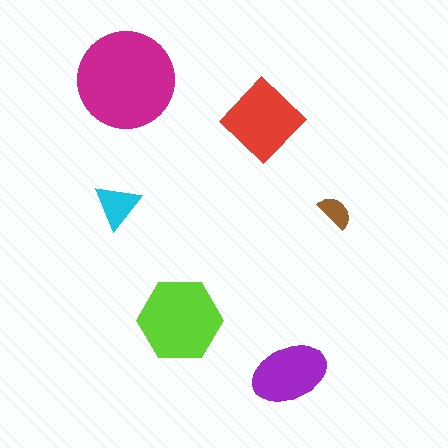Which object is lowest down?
The purple ellipse is bottommost.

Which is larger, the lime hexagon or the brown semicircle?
The lime hexagon.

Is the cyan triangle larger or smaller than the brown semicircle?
Larger.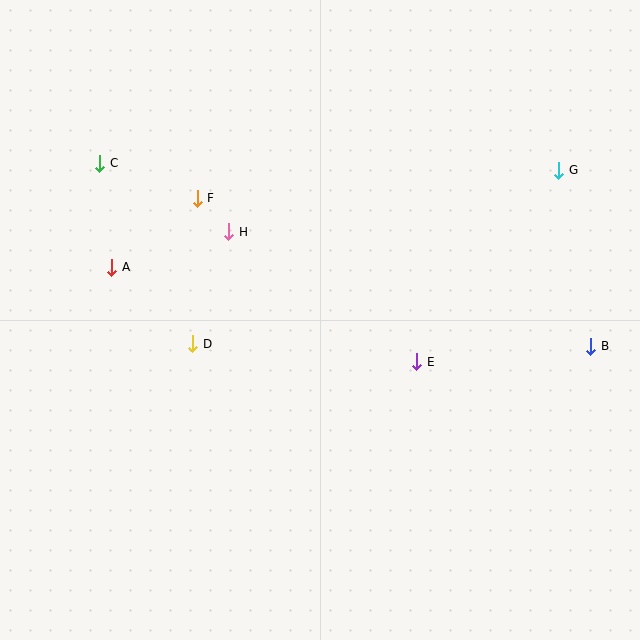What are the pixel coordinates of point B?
Point B is at (591, 346).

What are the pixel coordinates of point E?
Point E is at (417, 362).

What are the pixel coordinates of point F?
Point F is at (197, 198).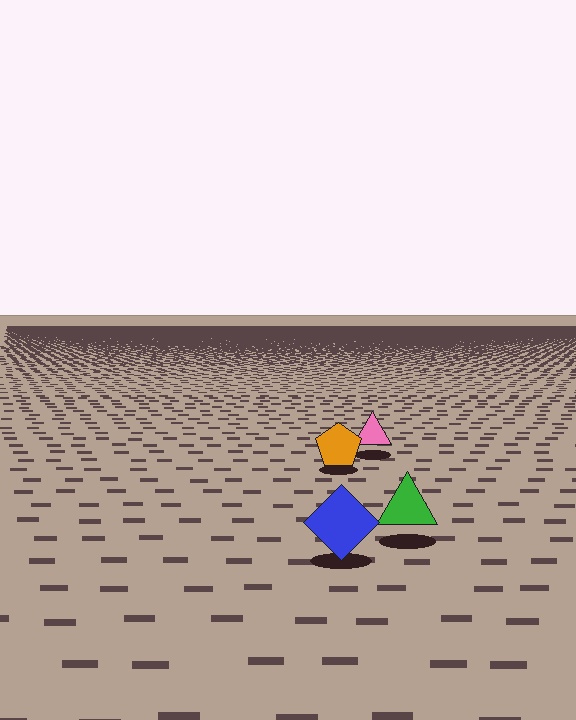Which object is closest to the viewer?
The blue diamond is closest. The texture marks near it are larger and more spread out.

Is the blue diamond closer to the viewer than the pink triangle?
Yes. The blue diamond is closer — you can tell from the texture gradient: the ground texture is coarser near it.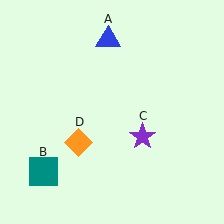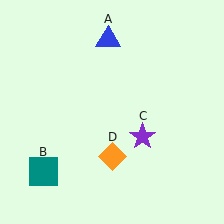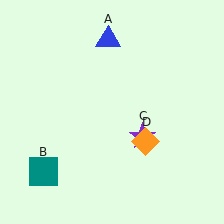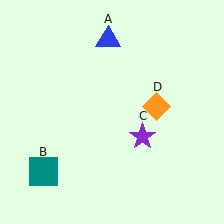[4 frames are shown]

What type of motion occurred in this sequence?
The orange diamond (object D) rotated counterclockwise around the center of the scene.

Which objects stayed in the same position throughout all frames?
Blue triangle (object A) and teal square (object B) and purple star (object C) remained stationary.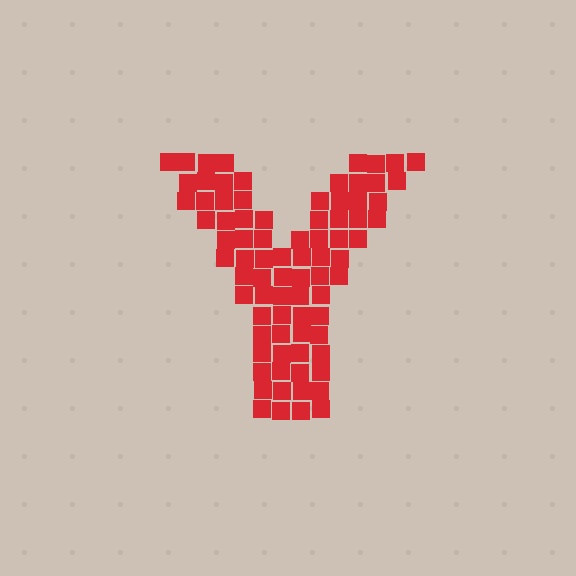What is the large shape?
The large shape is the letter Y.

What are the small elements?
The small elements are squares.